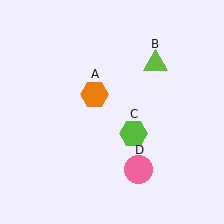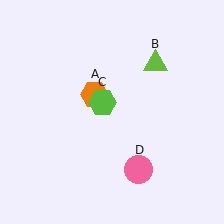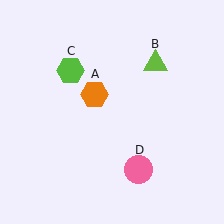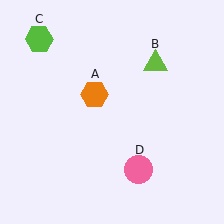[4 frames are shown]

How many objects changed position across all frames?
1 object changed position: lime hexagon (object C).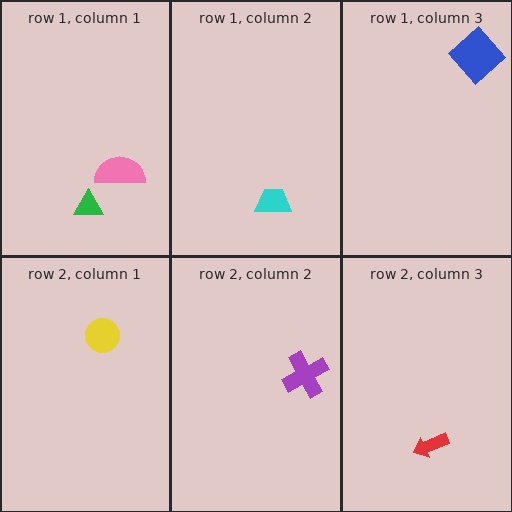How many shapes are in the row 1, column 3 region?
1.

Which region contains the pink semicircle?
The row 1, column 1 region.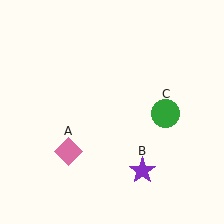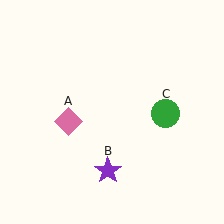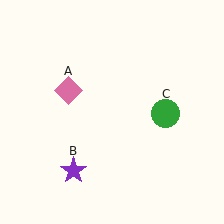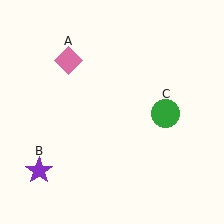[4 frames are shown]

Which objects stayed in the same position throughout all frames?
Green circle (object C) remained stationary.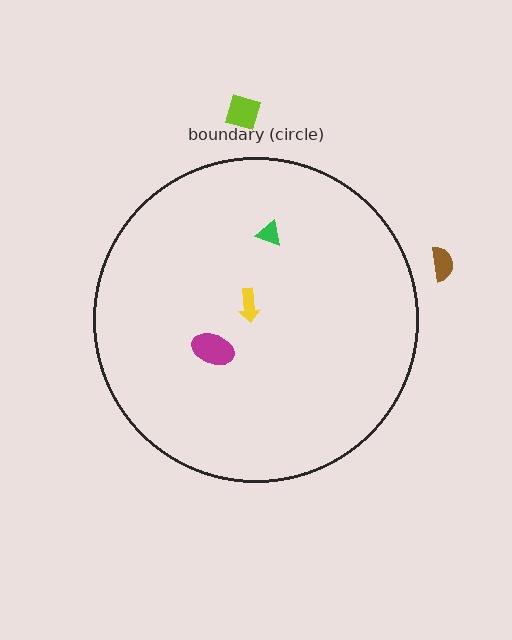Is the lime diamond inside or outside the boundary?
Outside.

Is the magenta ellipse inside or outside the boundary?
Inside.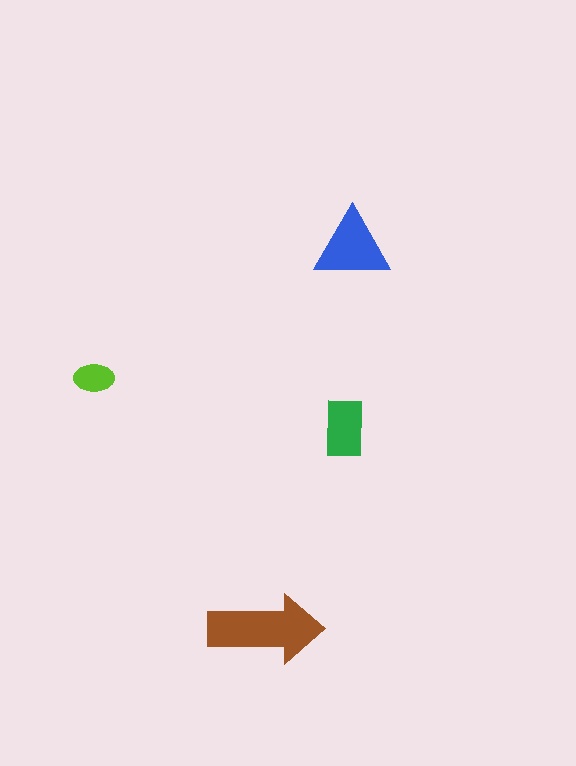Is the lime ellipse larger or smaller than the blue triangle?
Smaller.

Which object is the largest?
The brown arrow.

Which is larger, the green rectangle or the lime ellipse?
The green rectangle.